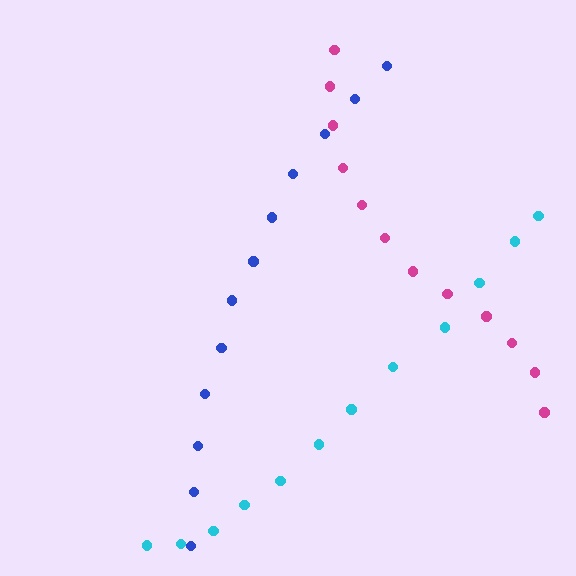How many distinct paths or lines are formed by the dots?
There are 3 distinct paths.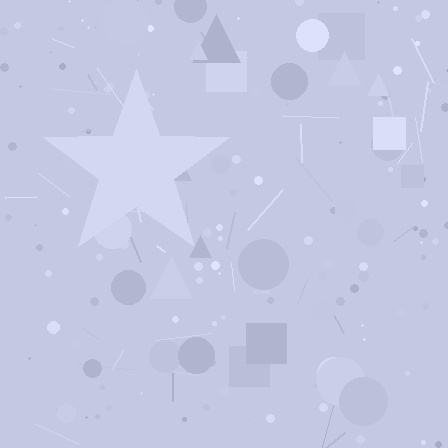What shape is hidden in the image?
A star is hidden in the image.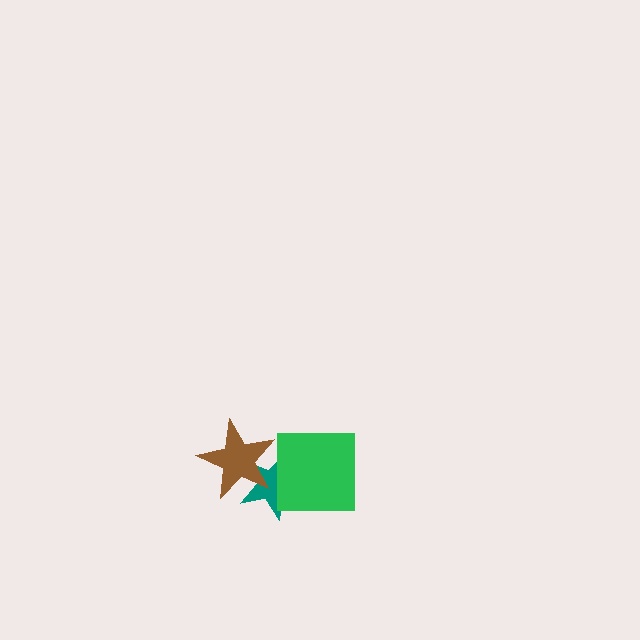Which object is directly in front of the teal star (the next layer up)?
The brown star is directly in front of the teal star.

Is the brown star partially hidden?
No, no other shape covers it.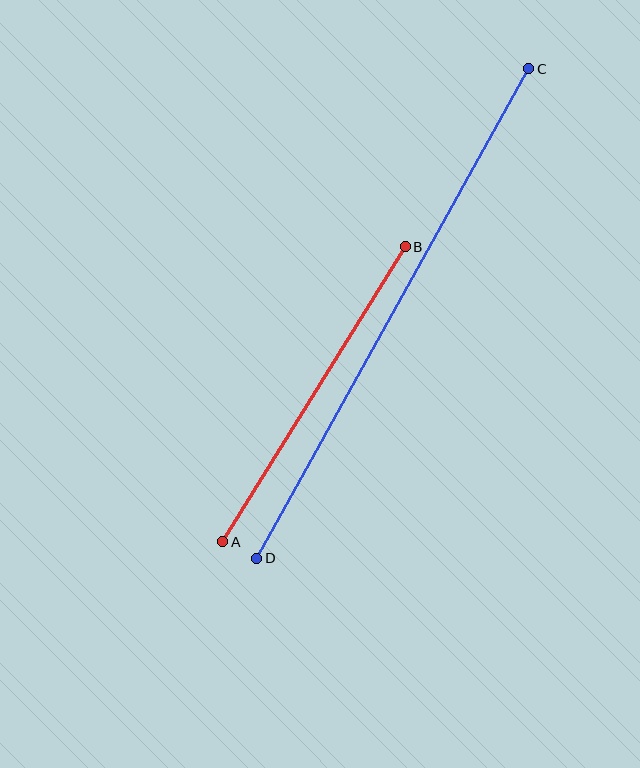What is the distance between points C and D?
The distance is approximately 560 pixels.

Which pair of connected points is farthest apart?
Points C and D are farthest apart.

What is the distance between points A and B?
The distance is approximately 347 pixels.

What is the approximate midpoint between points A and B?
The midpoint is at approximately (314, 394) pixels.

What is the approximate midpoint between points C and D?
The midpoint is at approximately (393, 314) pixels.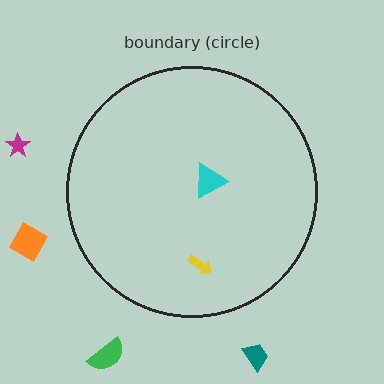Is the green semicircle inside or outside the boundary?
Outside.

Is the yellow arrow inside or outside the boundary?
Inside.